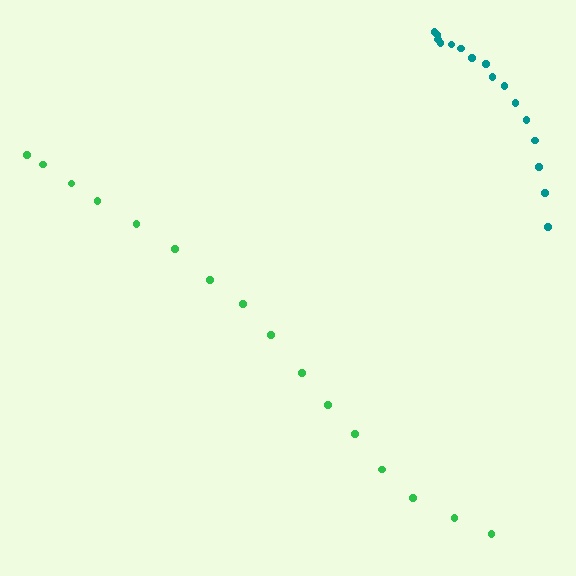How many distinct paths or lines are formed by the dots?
There are 2 distinct paths.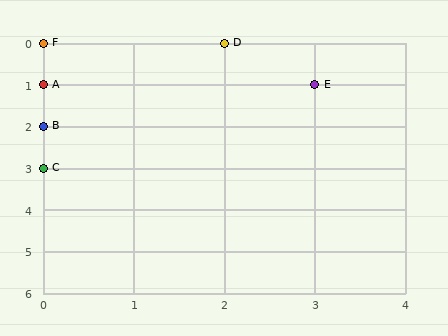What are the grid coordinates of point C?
Point C is at grid coordinates (0, 3).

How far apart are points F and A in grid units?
Points F and A are 1 row apart.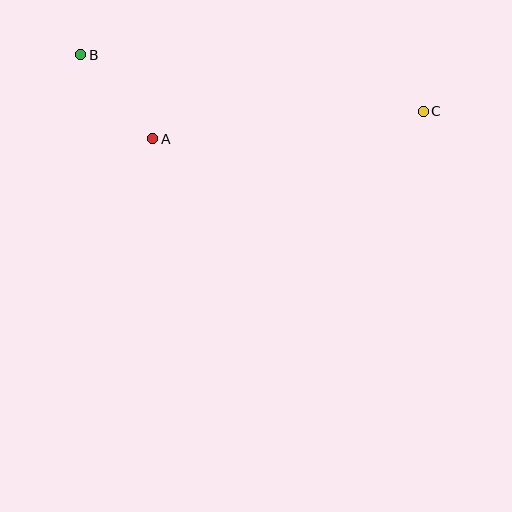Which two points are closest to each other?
Points A and B are closest to each other.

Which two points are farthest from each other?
Points B and C are farthest from each other.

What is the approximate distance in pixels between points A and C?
The distance between A and C is approximately 272 pixels.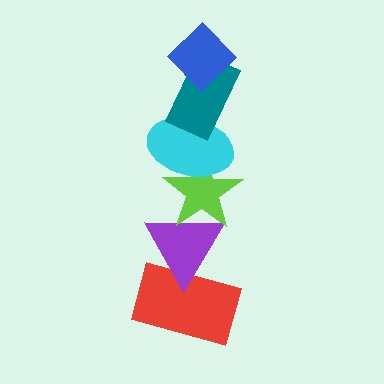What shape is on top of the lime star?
The cyan ellipse is on top of the lime star.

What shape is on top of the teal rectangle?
The blue diamond is on top of the teal rectangle.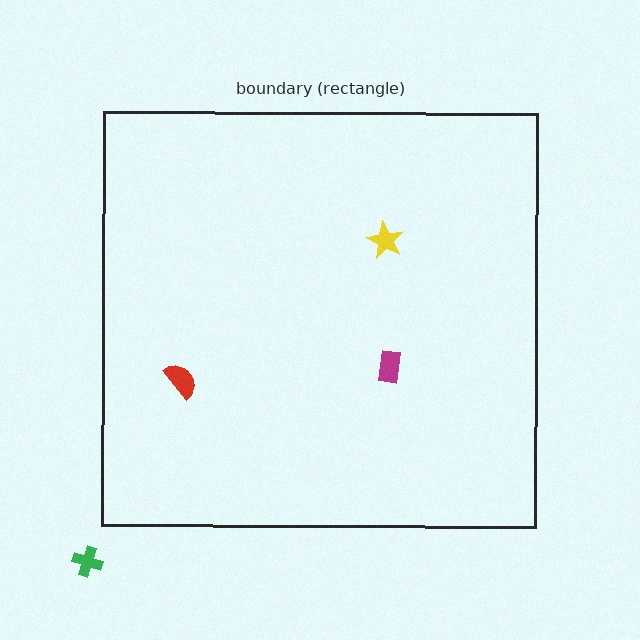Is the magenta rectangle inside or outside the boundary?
Inside.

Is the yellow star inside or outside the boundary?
Inside.